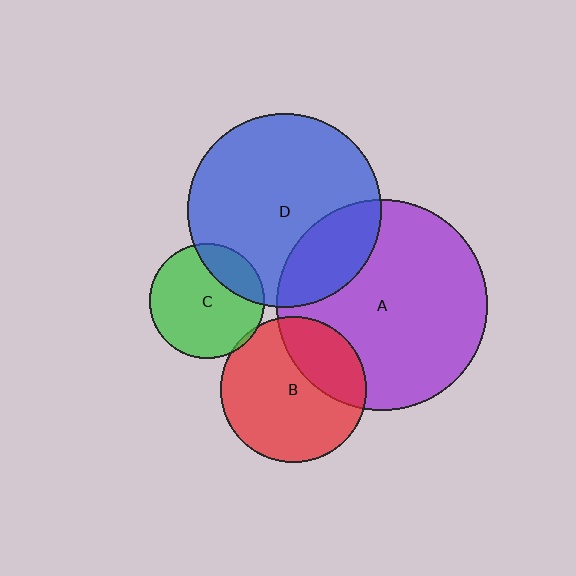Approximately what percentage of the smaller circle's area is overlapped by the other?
Approximately 5%.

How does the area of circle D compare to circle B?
Approximately 1.8 times.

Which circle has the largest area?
Circle A (purple).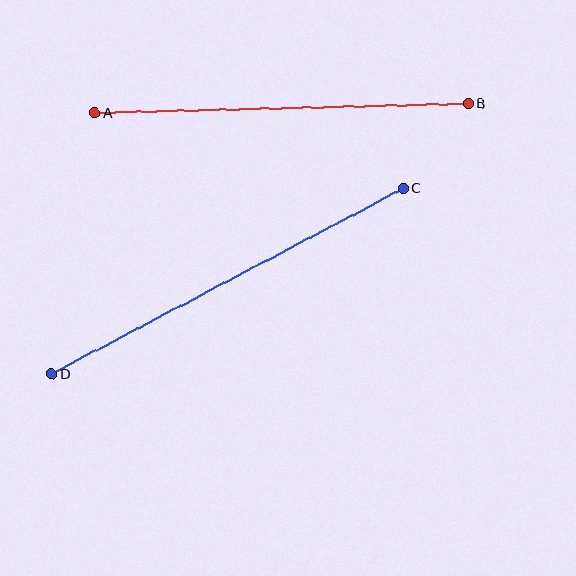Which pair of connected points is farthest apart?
Points C and D are farthest apart.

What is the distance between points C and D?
The distance is approximately 398 pixels.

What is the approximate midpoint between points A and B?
The midpoint is at approximately (282, 108) pixels.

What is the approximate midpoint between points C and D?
The midpoint is at approximately (228, 281) pixels.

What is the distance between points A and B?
The distance is approximately 374 pixels.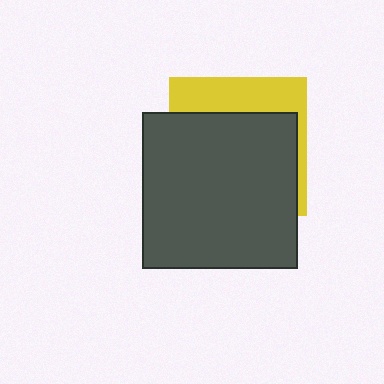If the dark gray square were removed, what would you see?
You would see the complete yellow square.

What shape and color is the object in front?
The object in front is a dark gray square.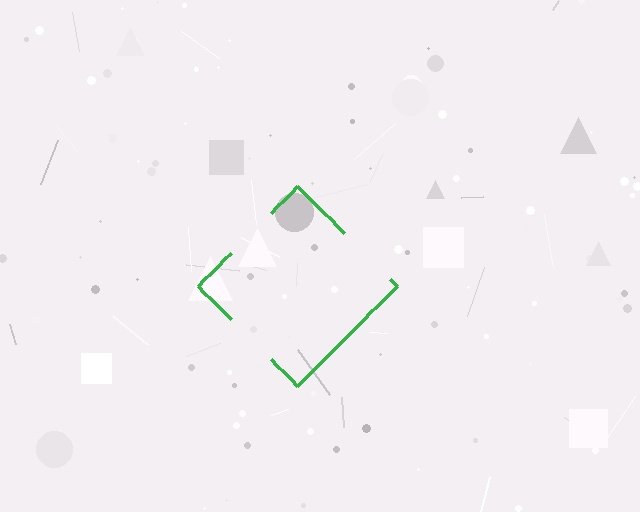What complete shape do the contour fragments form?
The contour fragments form a diamond.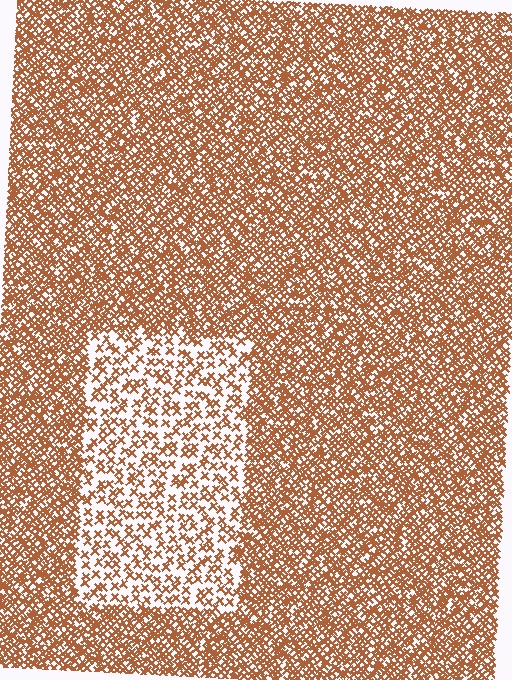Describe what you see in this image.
The image contains small brown elements arranged at two different densities. A rectangle-shaped region is visible where the elements are less densely packed than the surrounding area.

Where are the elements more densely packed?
The elements are more densely packed outside the rectangle boundary.